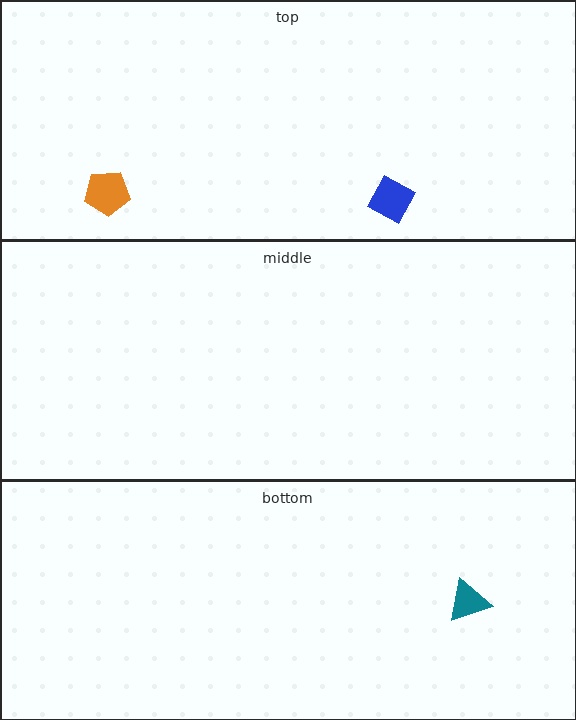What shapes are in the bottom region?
The teal triangle.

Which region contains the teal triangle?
The bottom region.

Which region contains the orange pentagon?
The top region.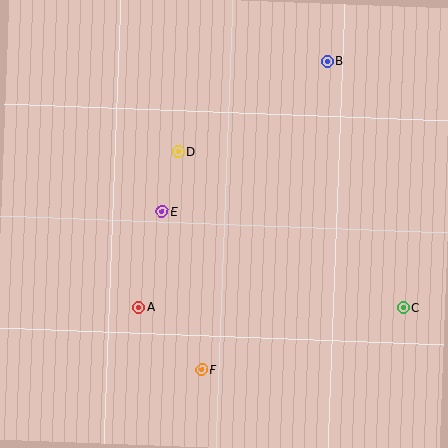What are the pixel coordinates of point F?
Point F is at (202, 369).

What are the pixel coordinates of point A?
Point A is at (139, 307).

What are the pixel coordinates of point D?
Point D is at (178, 151).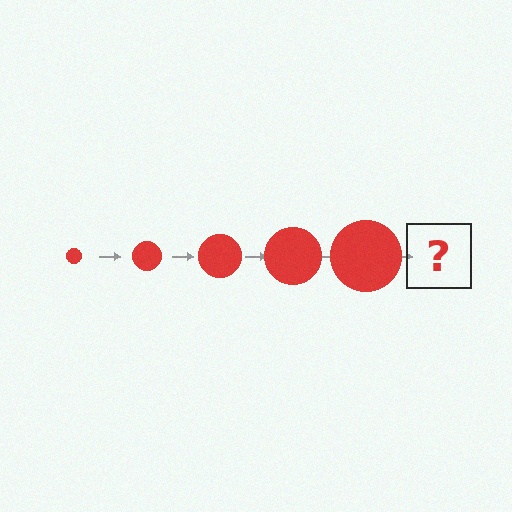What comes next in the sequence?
The next element should be a red circle, larger than the previous one.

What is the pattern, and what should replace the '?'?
The pattern is that the circle gets progressively larger each step. The '?' should be a red circle, larger than the previous one.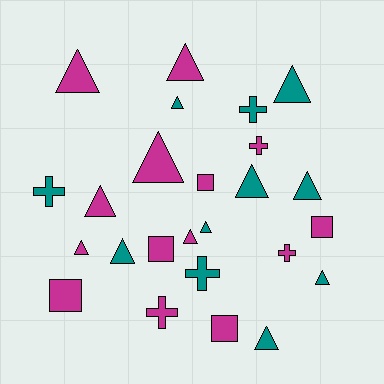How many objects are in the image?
There are 25 objects.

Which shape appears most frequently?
Triangle, with 14 objects.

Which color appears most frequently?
Magenta, with 14 objects.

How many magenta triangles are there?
There are 6 magenta triangles.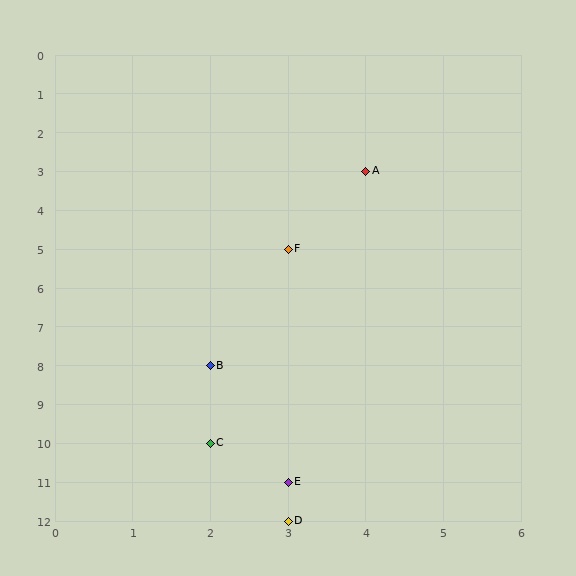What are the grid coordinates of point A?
Point A is at grid coordinates (4, 3).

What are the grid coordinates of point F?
Point F is at grid coordinates (3, 5).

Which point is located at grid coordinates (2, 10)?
Point C is at (2, 10).